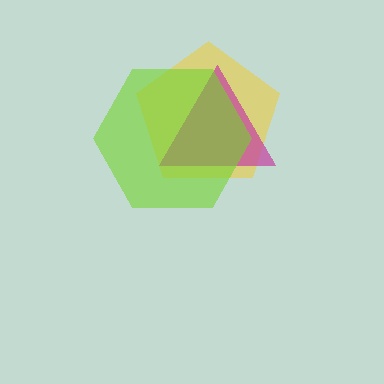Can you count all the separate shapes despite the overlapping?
Yes, there are 3 separate shapes.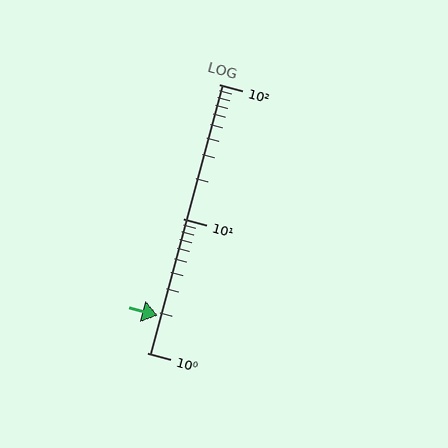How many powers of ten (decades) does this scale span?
The scale spans 2 decades, from 1 to 100.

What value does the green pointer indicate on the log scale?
The pointer indicates approximately 1.9.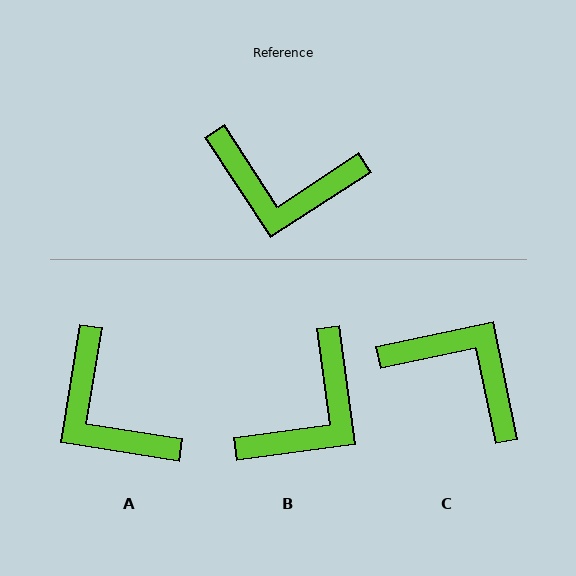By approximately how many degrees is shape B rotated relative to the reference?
Approximately 65 degrees counter-clockwise.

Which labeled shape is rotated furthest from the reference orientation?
C, about 159 degrees away.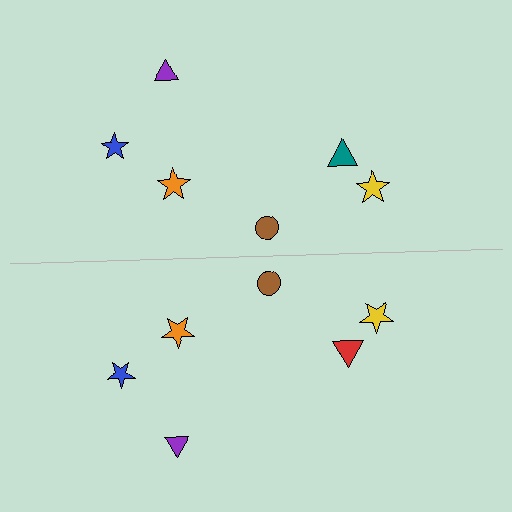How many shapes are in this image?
There are 12 shapes in this image.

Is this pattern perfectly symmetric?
No, the pattern is not perfectly symmetric. The red triangle on the bottom side breaks the symmetry — its mirror counterpart is teal.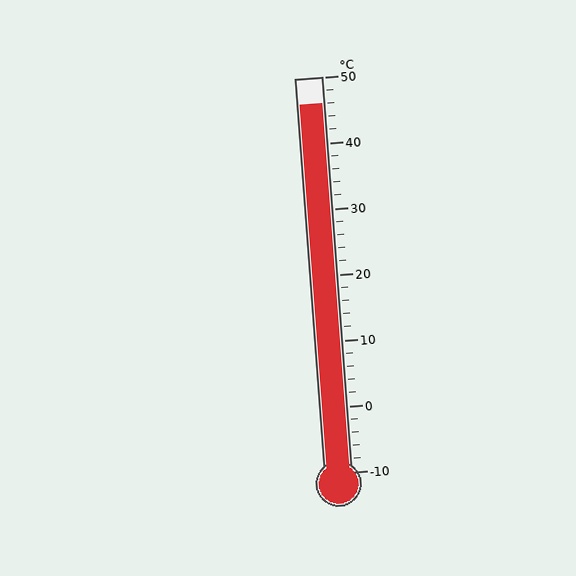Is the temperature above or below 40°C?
The temperature is above 40°C.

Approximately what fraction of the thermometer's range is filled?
The thermometer is filled to approximately 95% of its range.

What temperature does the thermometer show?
The thermometer shows approximately 46°C.